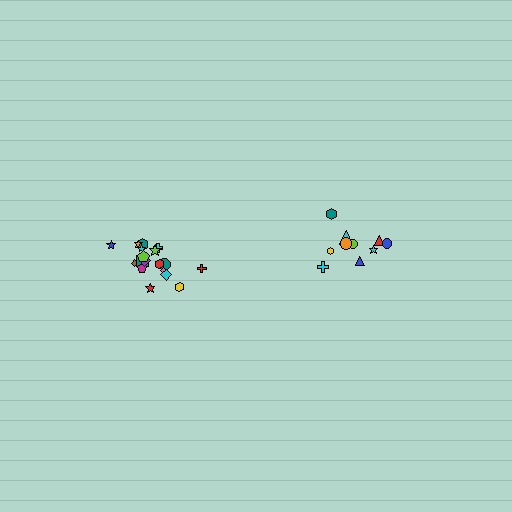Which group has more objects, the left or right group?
The left group.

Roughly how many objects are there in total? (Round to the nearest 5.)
Roughly 30 objects in total.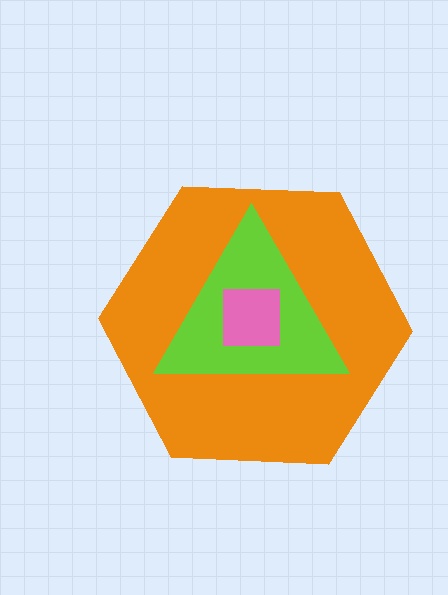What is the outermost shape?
The orange hexagon.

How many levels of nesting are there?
3.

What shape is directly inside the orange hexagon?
The lime triangle.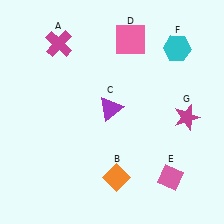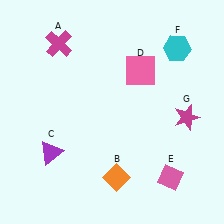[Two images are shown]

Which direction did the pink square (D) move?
The pink square (D) moved down.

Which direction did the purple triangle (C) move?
The purple triangle (C) moved left.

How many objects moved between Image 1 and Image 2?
2 objects moved between the two images.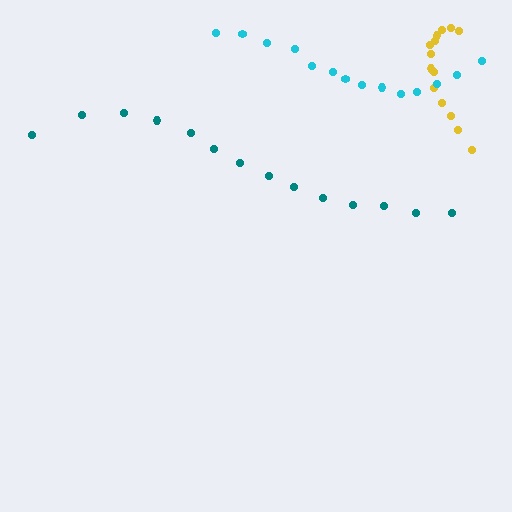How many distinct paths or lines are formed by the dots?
There are 3 distinct paths.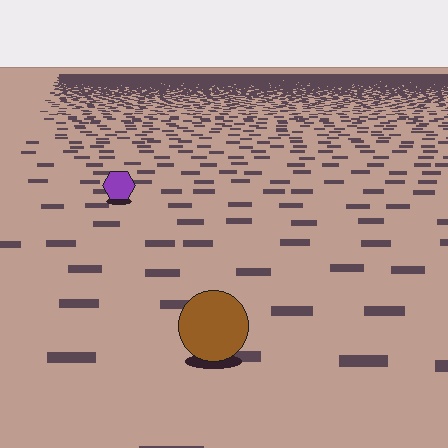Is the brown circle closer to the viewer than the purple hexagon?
Yes. The brown circle is closer — you can tell from the texture gradient: the ground texture is coarser near it.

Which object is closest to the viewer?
The brown circle is closest. The texture marks near it are larger and more spread out.